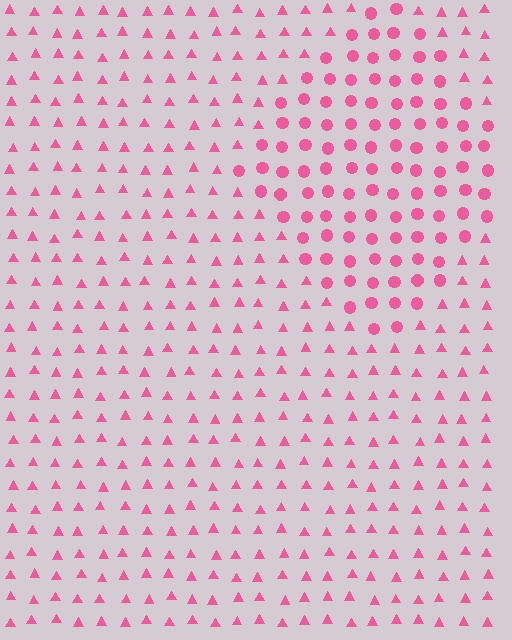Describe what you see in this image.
The image is filled with small pink elements arranged in a uniform grid. A diamond-shaped region contains circles, while the surrounding area contains triangles. The boundary is defined purely by the change in element shape.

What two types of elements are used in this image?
The image uses circles inside the diamond region and triangles outside it.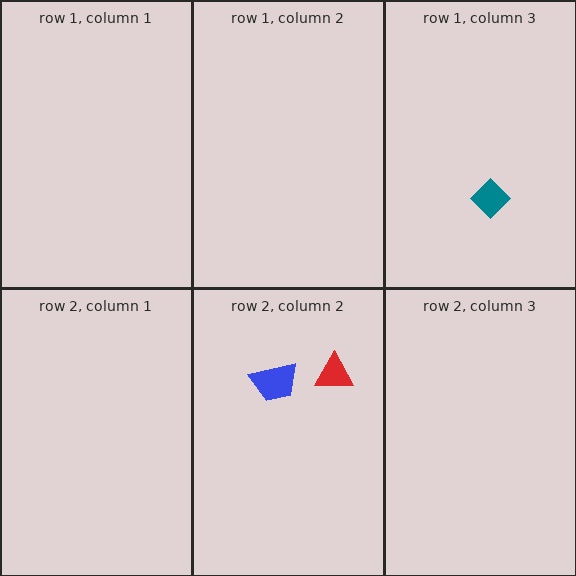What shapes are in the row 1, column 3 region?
The teal diamond.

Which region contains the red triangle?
The row 2, column 2 region.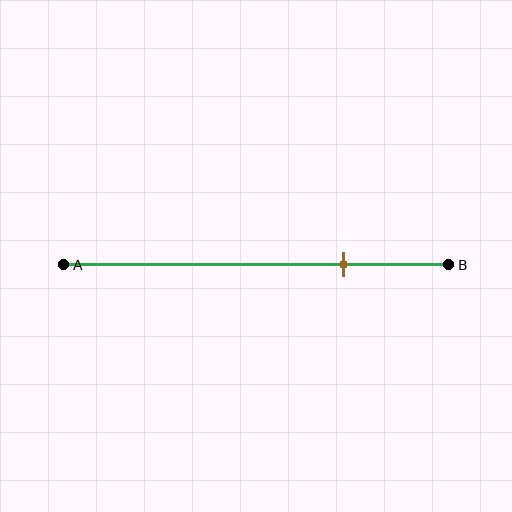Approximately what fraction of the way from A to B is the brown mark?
The brown mark is approximately 75% of the way from A to B.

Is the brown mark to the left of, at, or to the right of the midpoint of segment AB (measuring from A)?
The brown mark is to the right of the midpoint of segment AB.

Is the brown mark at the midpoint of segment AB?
No, the mark is at about 75% from A, not at the 50% midpoint.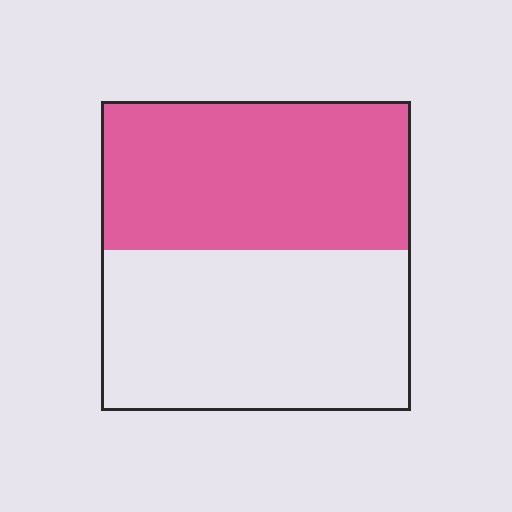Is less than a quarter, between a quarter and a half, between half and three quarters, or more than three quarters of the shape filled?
Between a quarter and a half.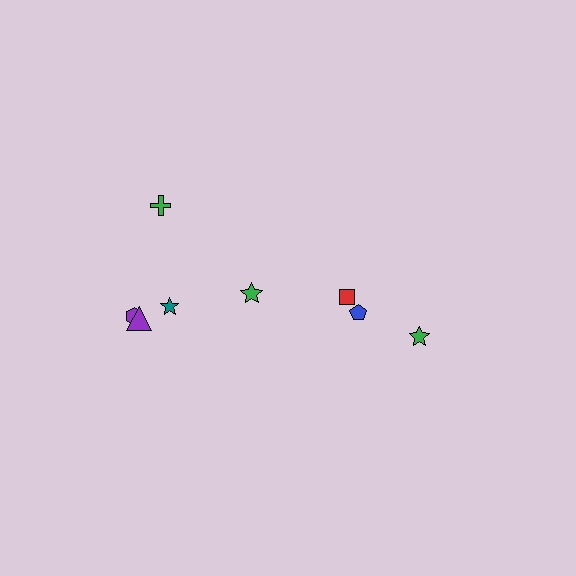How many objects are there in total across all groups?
There are 8 objects.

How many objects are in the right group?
There are 3 objects.